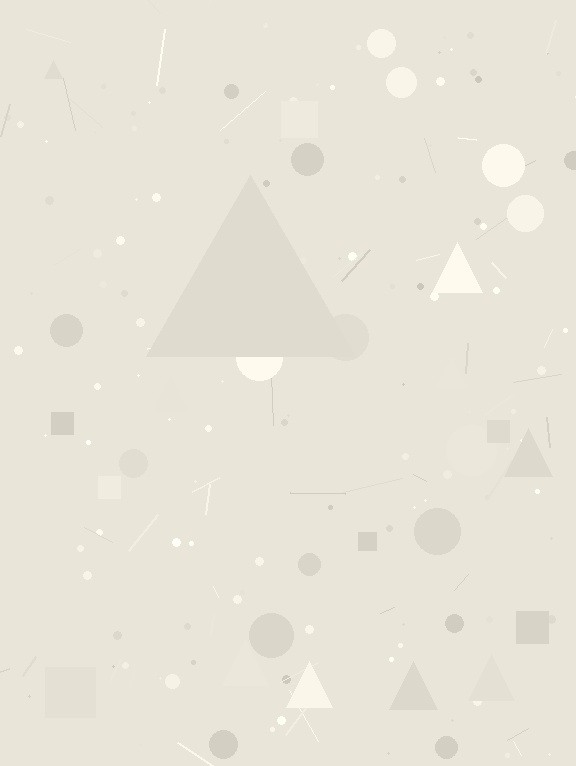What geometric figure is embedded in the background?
A triangle is embedded in the background.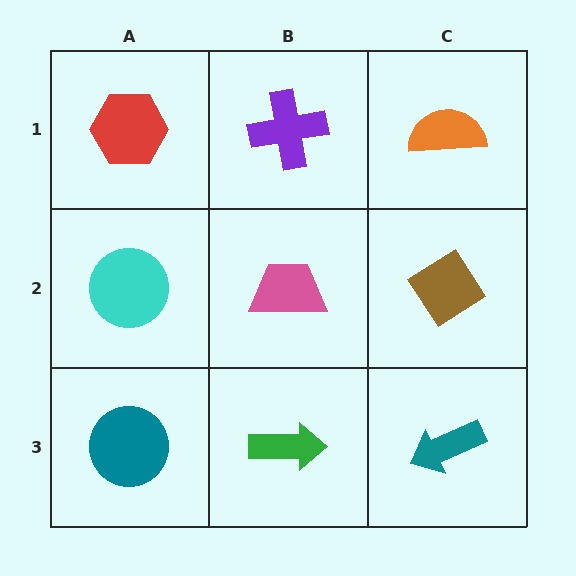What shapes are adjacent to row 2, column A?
A red hexagon (row 1, column A), a teal circle (row 3, column A), a pink trapezoid (row 2, column B).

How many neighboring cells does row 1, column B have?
3.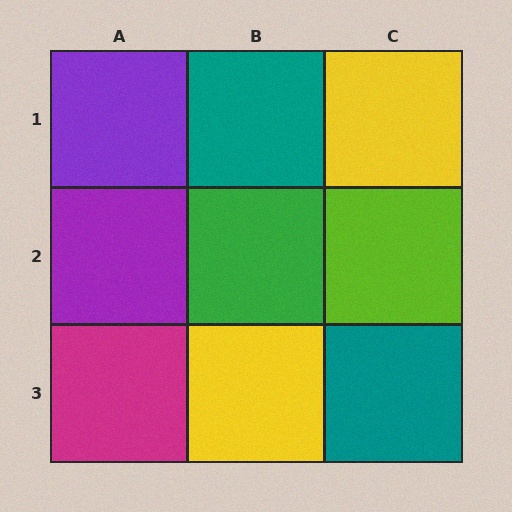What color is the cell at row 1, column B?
Teal.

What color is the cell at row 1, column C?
Yellow.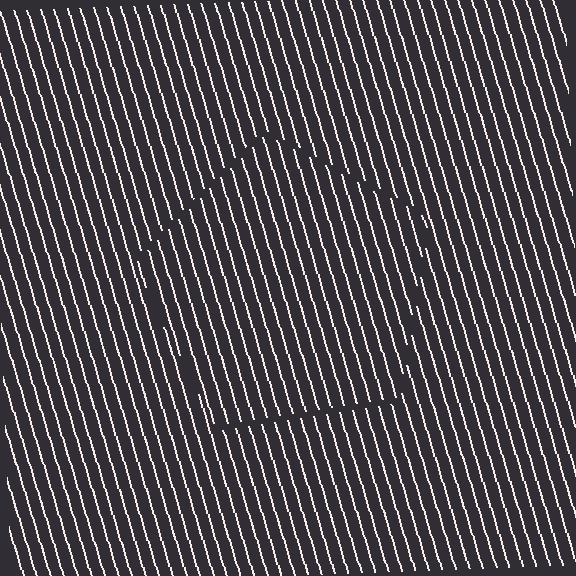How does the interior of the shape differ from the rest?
The interior of the shape contains the same grating, shifted by half a period — the contour is defined by the phase discontinuity where line-ends from the inner and outer gratings abut.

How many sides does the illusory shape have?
5 sides — the line-ends trace a pentagon.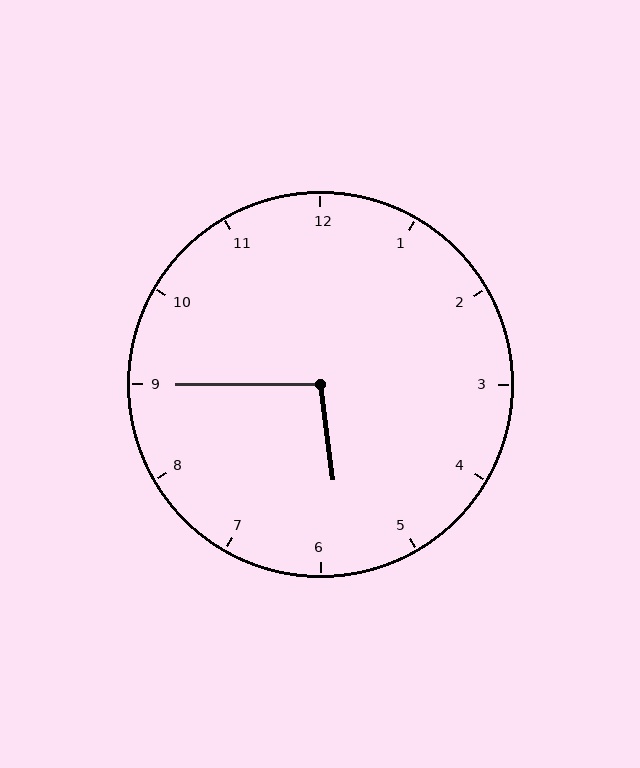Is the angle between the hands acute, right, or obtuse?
It is obtuse.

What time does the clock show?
5:45.